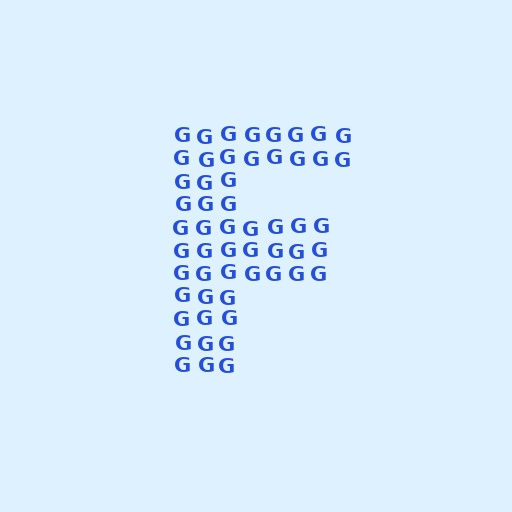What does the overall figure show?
The overall figure shows the letter F.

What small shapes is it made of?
It is made of small letter G's.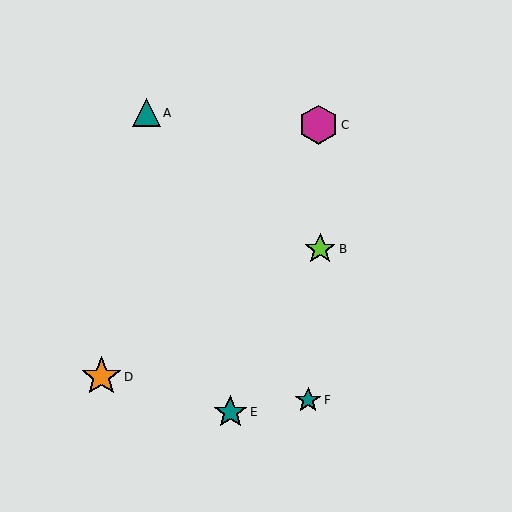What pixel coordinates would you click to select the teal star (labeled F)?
Click at (308, 400) to select the teal star F.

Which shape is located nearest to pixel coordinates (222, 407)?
The teal star (labeled E) at (230, 412) is nearest to that location.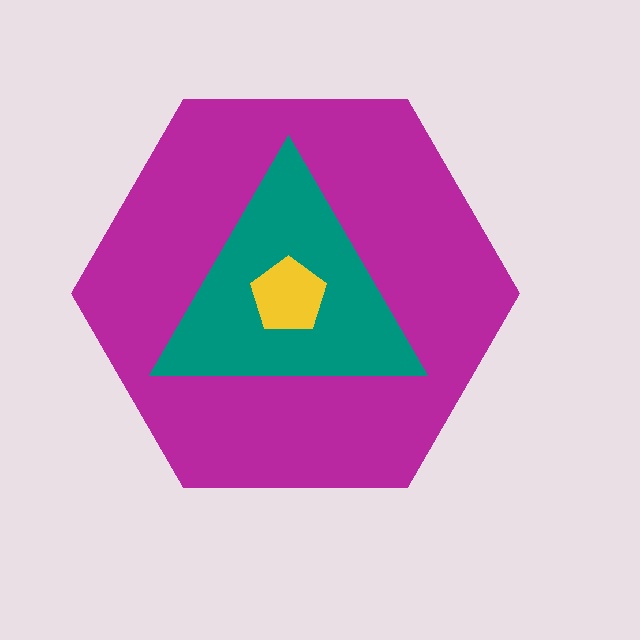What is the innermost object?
The yellow pentagon.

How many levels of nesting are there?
3.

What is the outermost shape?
The magenta hexagon.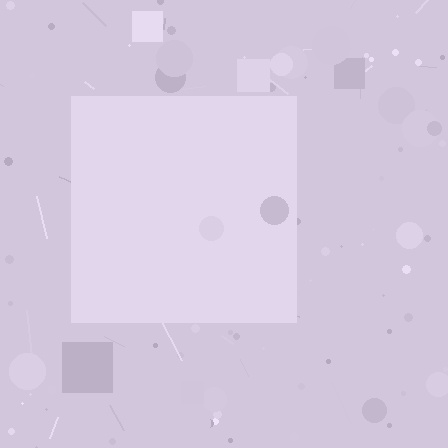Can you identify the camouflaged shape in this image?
The camouflaged shape is a square.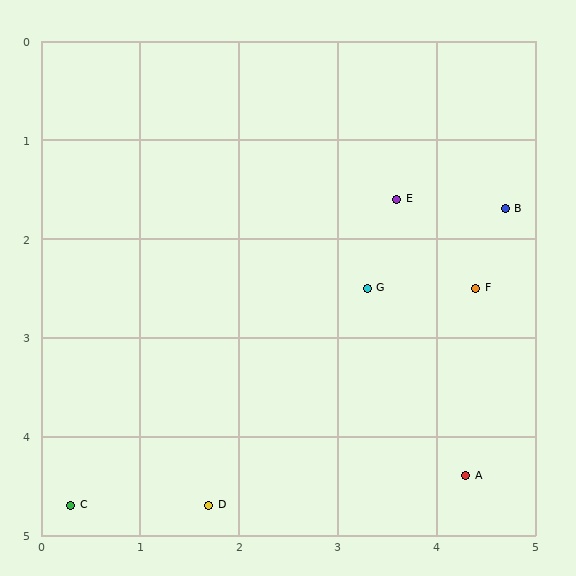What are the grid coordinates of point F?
Point F is at approximately (4.4, 2.5).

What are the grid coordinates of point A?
Point A is at approximately (4.3, 4.4).